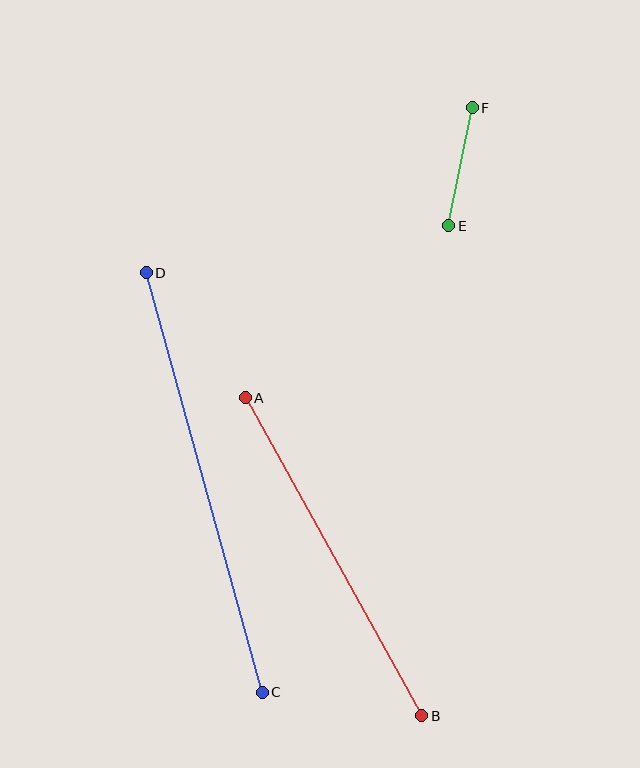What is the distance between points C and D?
The distance is approximately 436 pixels.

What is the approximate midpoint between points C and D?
The midpoint is at approximately (204, 482) pixels.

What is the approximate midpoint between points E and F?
The midpoint is at approximately (460, 167) pixels.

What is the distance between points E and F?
The distance is approximately 120 pixels.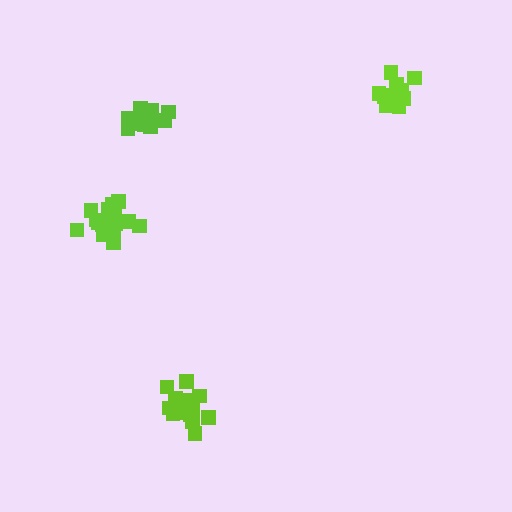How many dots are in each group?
Group 1: 16 dots, Group 2: 16 dots, Group 3: 16 dots, Group 4: 14 dots (62 total).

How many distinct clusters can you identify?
There are 4 distinct clusters.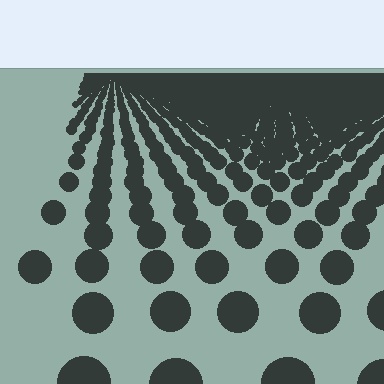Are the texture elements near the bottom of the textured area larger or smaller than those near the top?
Larger. Near the bottom, elements are closer to the viewer and appear at a bigger on-screen size.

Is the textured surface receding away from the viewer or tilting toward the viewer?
The surface is receding away from the viewer. Texture elements get smaller and denser toward the top.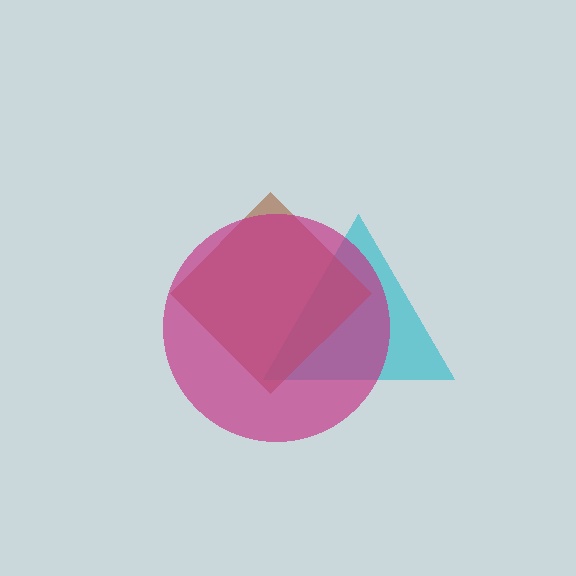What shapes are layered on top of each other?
The layered shapes are: a cyan triangle, a brown diamond, a magenta circle.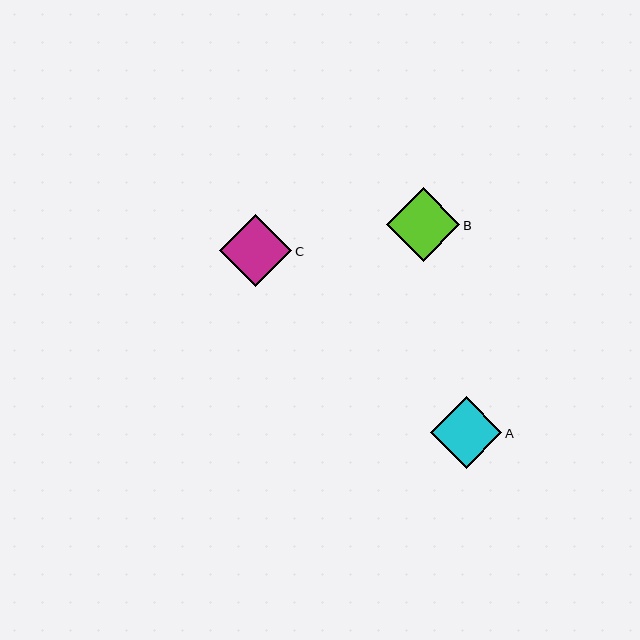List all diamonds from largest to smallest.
From largest to smallest: B, C, A.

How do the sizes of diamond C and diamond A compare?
Diamond C and diamond A are approximately the same size.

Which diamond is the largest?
Diamond B is the largest with a size of approximately 74 pixels.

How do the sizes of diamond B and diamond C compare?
Diamond B and diamond C are approximately the same size.